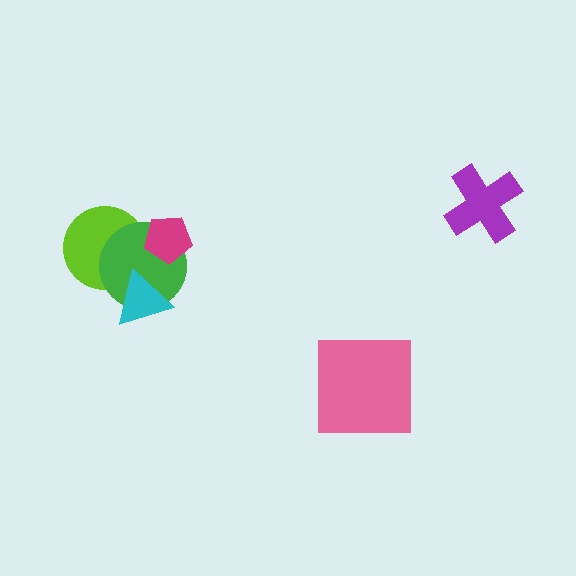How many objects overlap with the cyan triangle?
2 objects overlap with the cyan triangle.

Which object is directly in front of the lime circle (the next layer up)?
The green circle is directly in front of the lime circle.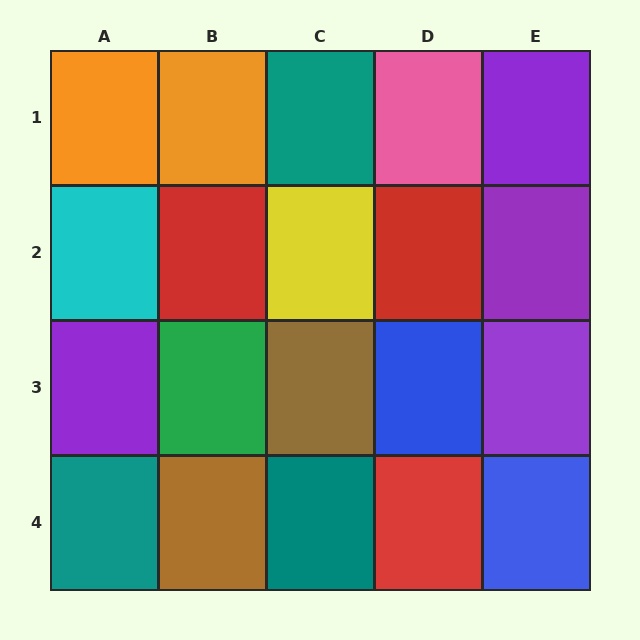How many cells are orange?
2 cells are orange.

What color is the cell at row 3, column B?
Green.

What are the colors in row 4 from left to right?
Teal, brown, teal, red, blue.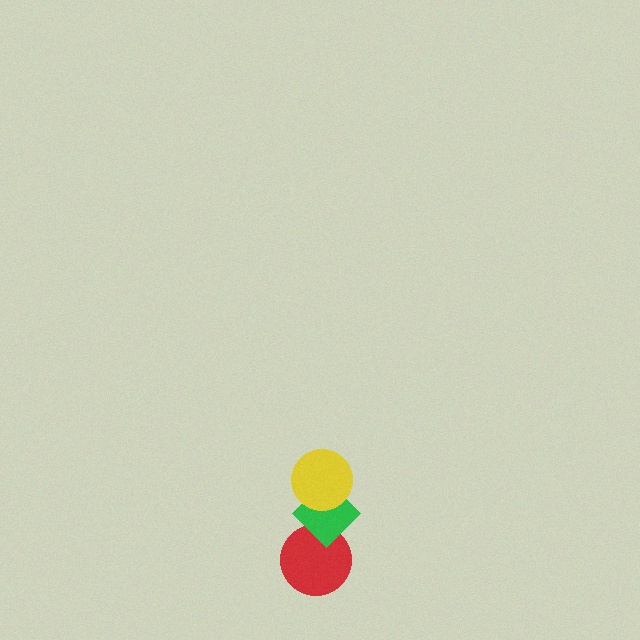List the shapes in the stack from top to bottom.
From top to bottom: the yellow circle, the green diamond, the red circle.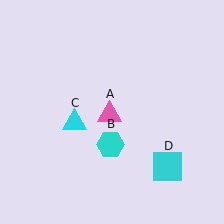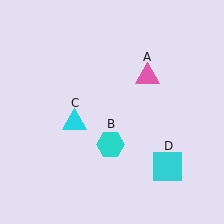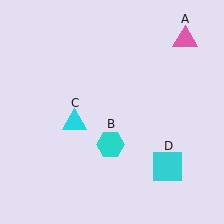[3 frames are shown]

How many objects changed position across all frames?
1 object changed position: pink triangle (object A).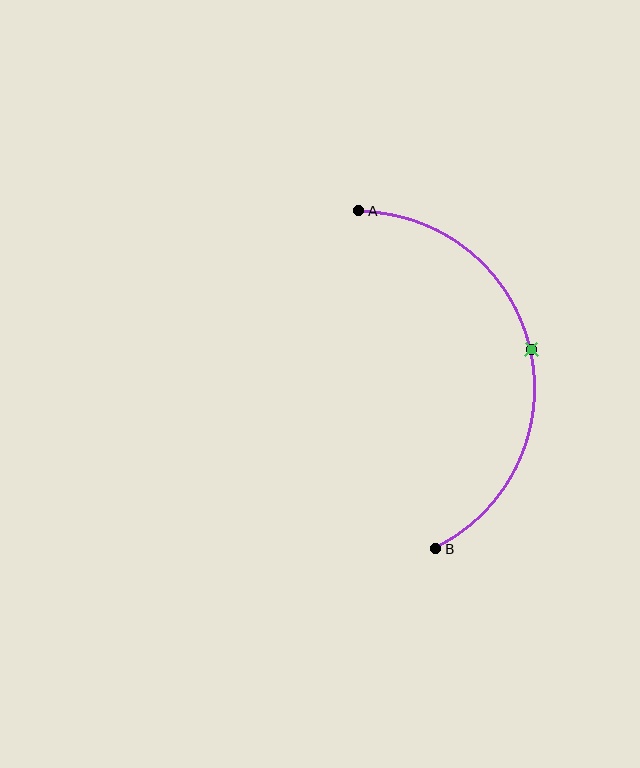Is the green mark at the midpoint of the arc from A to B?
Yes. The green mark lies on the arc at equal arc-length from both A and B — it is the arc midpoint.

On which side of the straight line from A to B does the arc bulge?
The arc bulges to the right of the straight line connecting A and B.